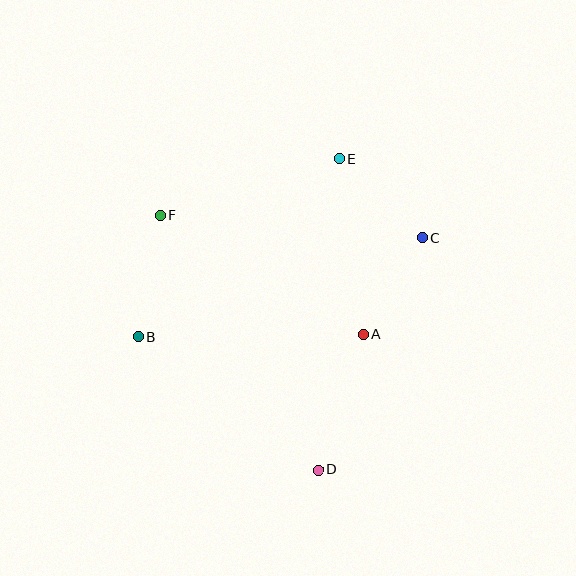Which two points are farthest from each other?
Points D and E are farthest from each other.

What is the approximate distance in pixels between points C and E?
The distance between C and E is approximately 115 pixels.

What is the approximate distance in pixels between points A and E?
The distance between A and E is approximately 177 pixels.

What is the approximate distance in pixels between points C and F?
The distance between C and F is approximately 263 pixels.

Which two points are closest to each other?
Points A and C are closest to each other.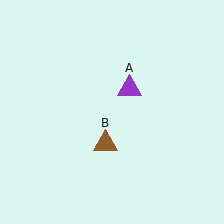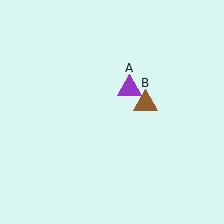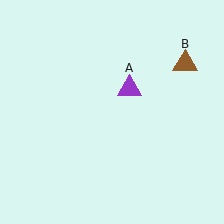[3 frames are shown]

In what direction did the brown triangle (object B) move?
The brown triangle (object B) moved up and to the right.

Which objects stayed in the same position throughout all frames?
Purple triangle (object A) remained stationary.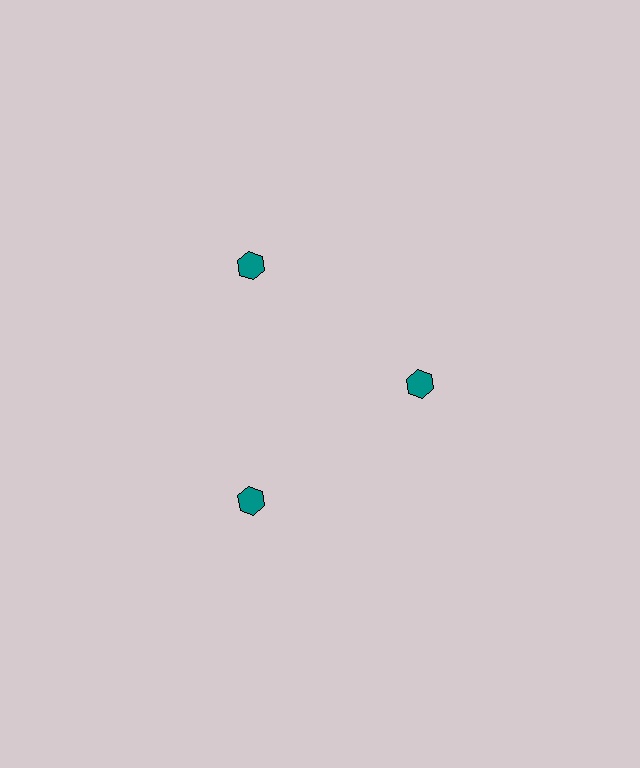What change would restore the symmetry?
The symmetry would be restored by moving it outward, back onto the ring so that all 3 hexagons sit at equal angles and equal distance from the center.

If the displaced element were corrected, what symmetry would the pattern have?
It would have 3-fold rotational symmetry — the pattern would map onto itself every 120 degrees.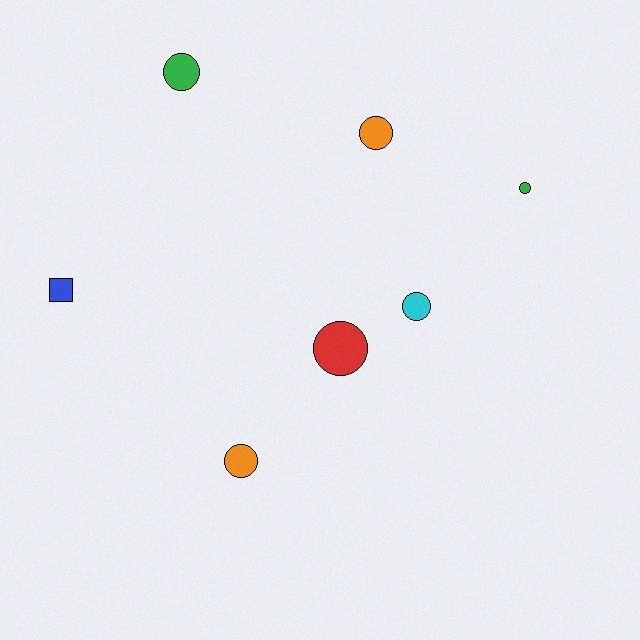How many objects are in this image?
There are 7 objects.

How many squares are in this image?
There is 1 square.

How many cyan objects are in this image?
There is 1 cyan object.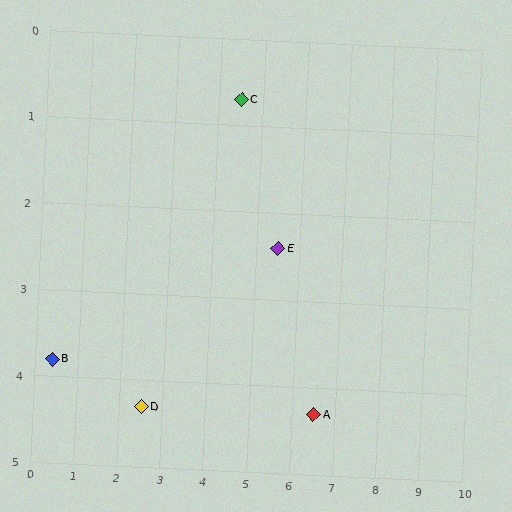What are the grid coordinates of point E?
Point E is at approximately (5.5, 2.4).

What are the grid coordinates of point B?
Point B is at approximately (0.4, 3.8).